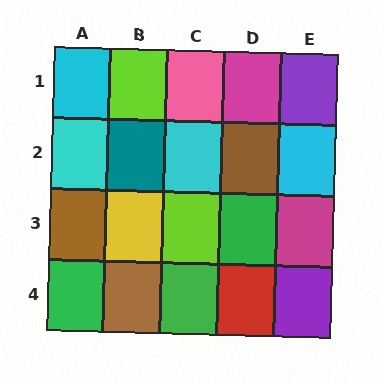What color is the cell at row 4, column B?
Brown.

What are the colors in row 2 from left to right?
Cyan, teal, cyan, brown, cyan.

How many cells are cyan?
4 cells are cyan.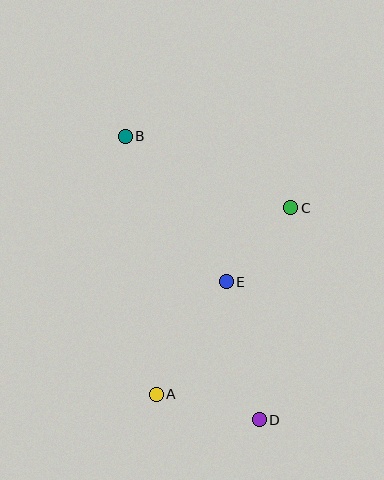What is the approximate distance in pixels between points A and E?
The distance between A and E is approximately 132 pixels.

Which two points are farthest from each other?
Points B and D are farthest from each other.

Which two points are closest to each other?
Points C and E are closest to each other.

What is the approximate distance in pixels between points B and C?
The distance between B and C is approximately 180 pixels.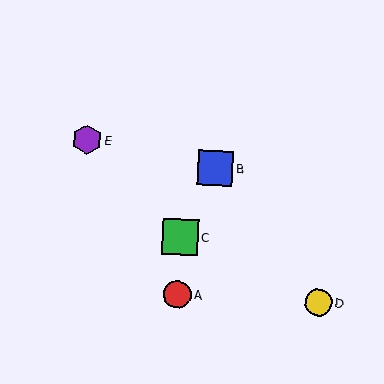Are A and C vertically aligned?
Yes, both are at x≈177.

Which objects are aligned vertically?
Objects A, C are aligned vertically.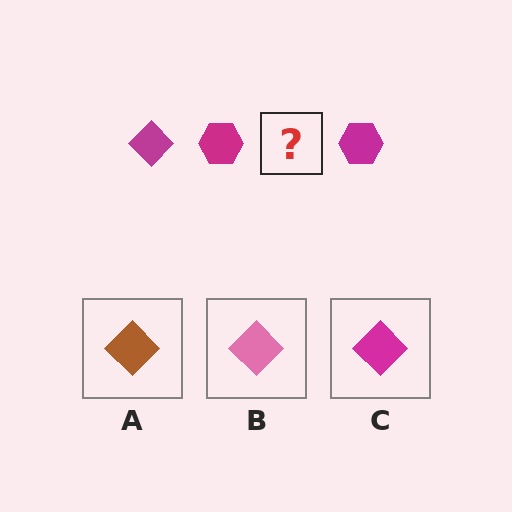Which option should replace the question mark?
Option C.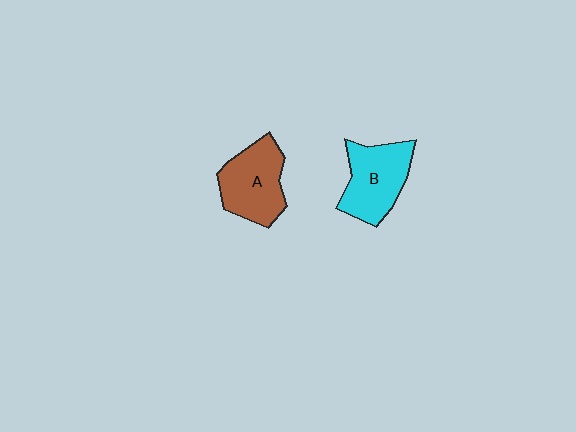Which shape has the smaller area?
Shape A (brown).